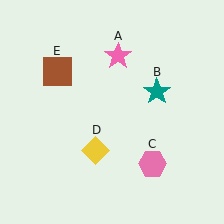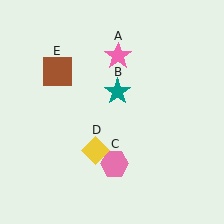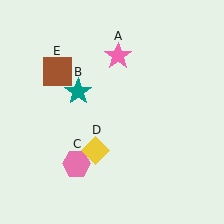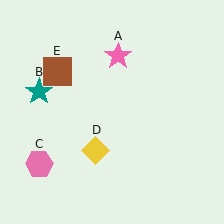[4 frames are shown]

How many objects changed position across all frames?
2 objects changed position: teal star (object B), pink hexagon (object C).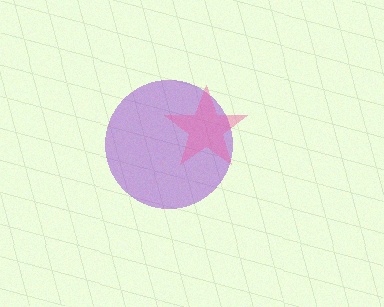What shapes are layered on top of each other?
The layered shapes are: a purple circle, a pink star.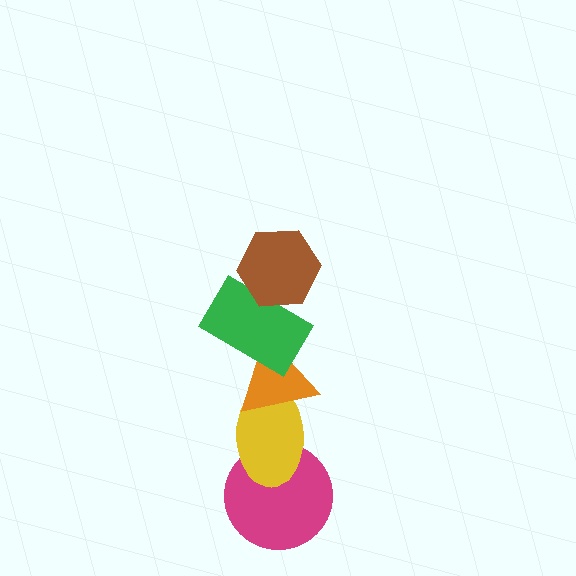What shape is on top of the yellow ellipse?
The orange triangle is on top of the yellow ellipse.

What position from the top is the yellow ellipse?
The yellow ellipse is 4th from the top.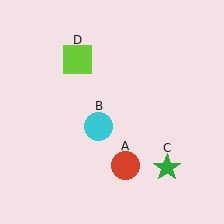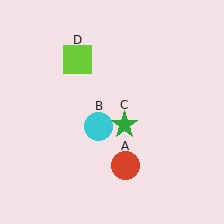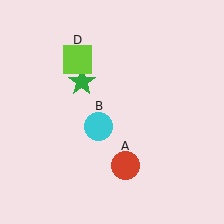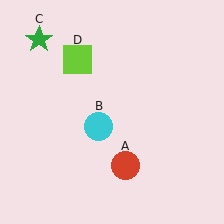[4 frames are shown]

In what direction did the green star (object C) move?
The green star (object C) moved up and to the left.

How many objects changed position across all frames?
1 object changed position: green star (object C).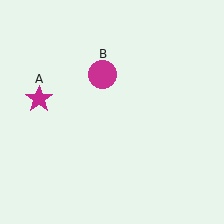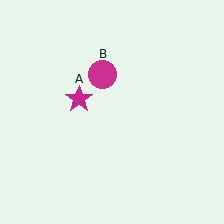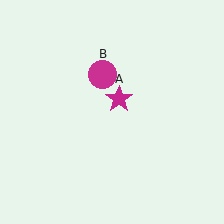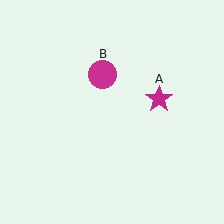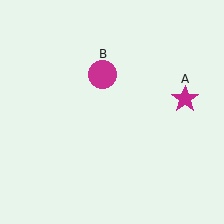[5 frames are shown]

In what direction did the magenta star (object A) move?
The magenta star (object A) moved right.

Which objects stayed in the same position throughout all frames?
Magenta circle (object B) remained stationary.